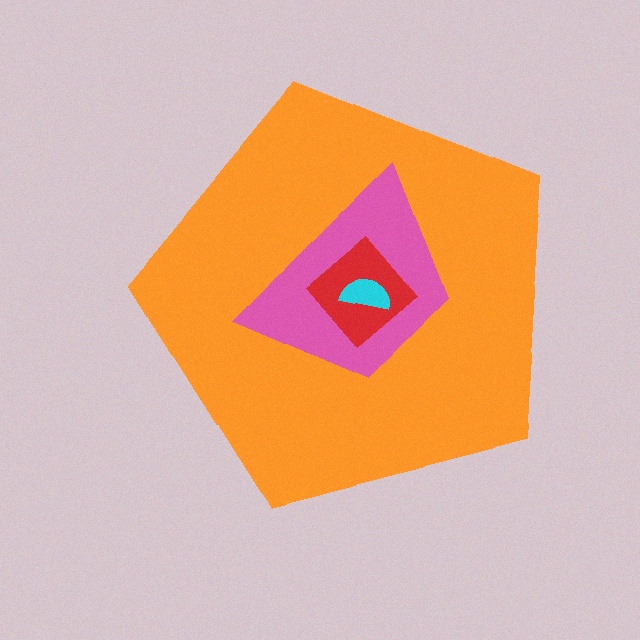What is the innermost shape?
The cyan semicircle.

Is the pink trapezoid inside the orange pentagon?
Yes.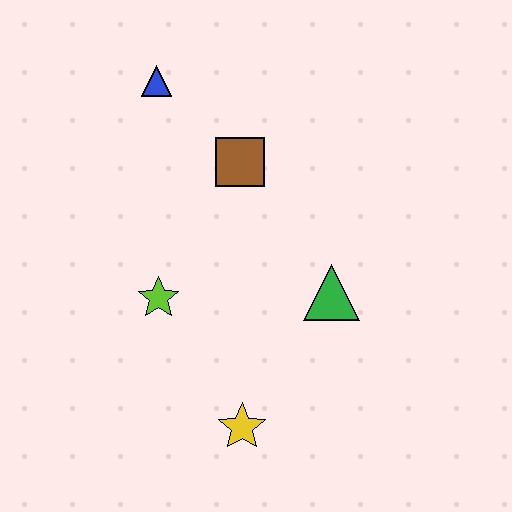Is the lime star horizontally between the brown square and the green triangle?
No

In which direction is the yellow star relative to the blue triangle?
The yellow star is below the blue triangle.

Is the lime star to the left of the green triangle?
Yes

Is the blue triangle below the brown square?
No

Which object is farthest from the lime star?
The blue triangle is farthest from the lime star.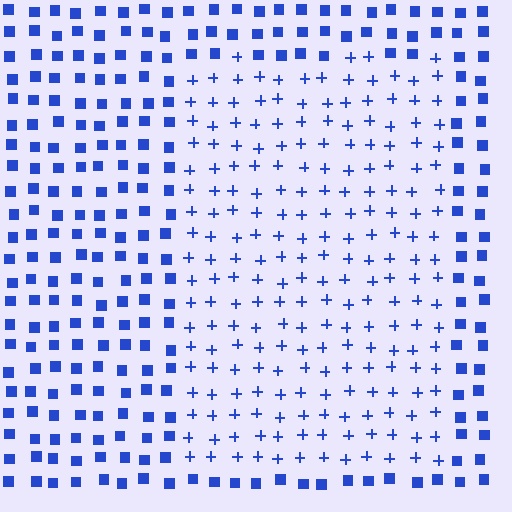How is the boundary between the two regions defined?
The boundary is defined by a change in element shape: plus signs inside vs. squares outside. All elements share the same color and spacing.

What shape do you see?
I see a rectangle.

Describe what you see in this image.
The image is filled with small blue elements arranged in a uniform grid. A rectangle-shaped region contains plus signs, while the surrounding area contains squares. The boundary is defined purely by the change in element shape.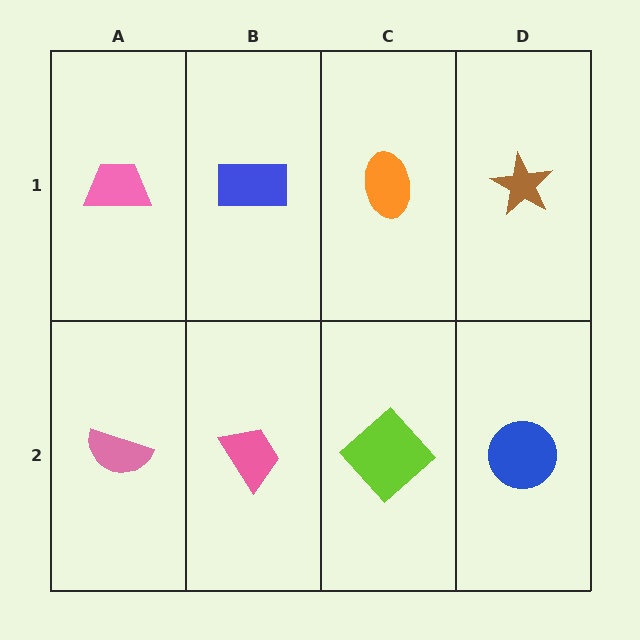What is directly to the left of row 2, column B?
A pink semicircle.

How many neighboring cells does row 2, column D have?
2.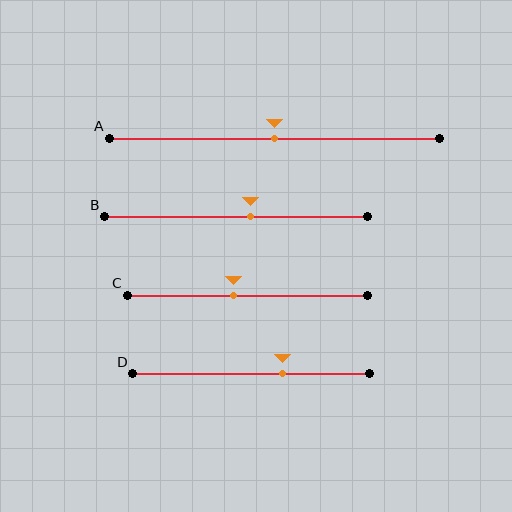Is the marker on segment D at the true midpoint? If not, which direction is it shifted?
No, the marker on segment D is shifted to the right by about 13% of the segment length.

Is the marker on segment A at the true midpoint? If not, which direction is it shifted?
Yes, the marker on segment A is at the true midpoint.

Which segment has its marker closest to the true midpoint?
Segment A has its marker closest to the true midpoint.